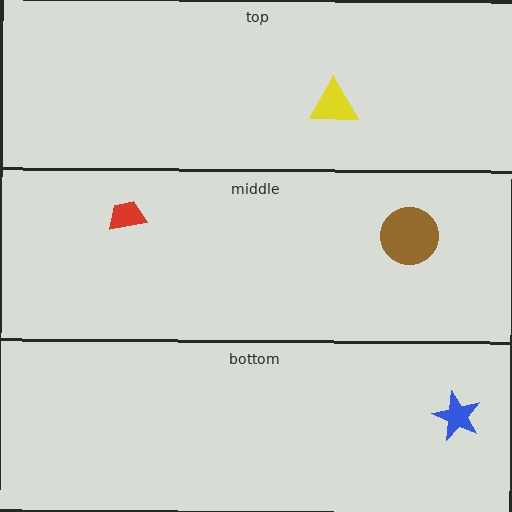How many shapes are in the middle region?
2.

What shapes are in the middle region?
The brown circle, the red trapezoid.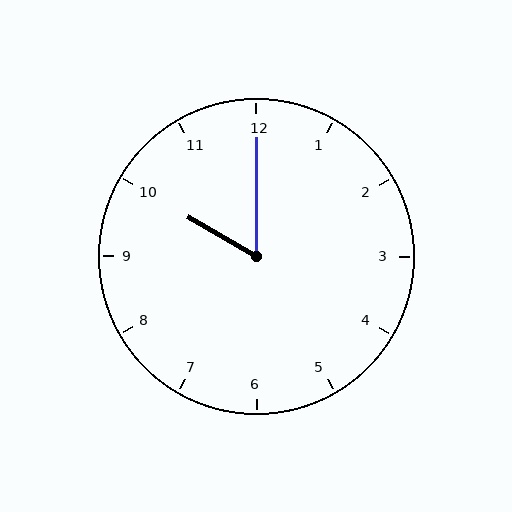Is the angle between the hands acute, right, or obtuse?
It is acute.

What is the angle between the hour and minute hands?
Approximately 60 degrees.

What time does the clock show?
10:00.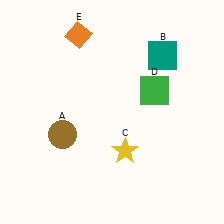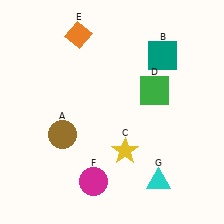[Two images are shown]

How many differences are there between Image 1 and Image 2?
There are 2 differences between the two images.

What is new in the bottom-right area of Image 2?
A cyan triangle (G) was added in the bottom-right area of Image 2.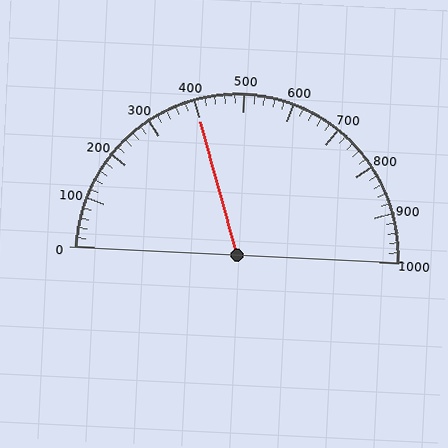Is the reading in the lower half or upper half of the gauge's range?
The reading is in the lower half of the range (0 to 1000).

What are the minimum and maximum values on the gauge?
The gauge ranges from 0 to 1000.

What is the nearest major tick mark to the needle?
The nearest major tick mark is 400.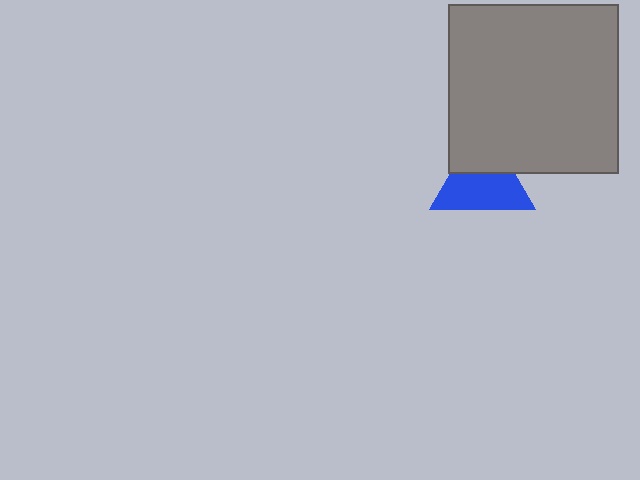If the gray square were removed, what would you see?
You would see the complete blue triangle.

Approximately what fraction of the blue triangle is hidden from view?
Roughly 37% of the blue triangle is hidden behind the gray square.